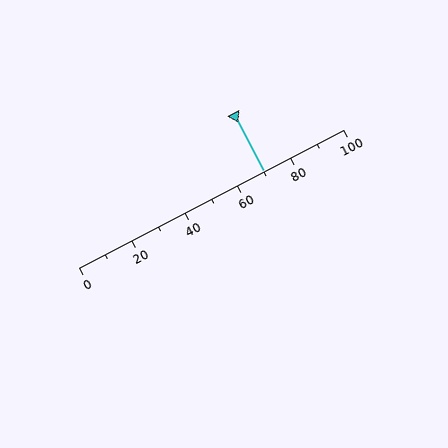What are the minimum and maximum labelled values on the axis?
The axis runs from 0 to 100.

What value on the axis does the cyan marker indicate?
The marker indicates approximately 70.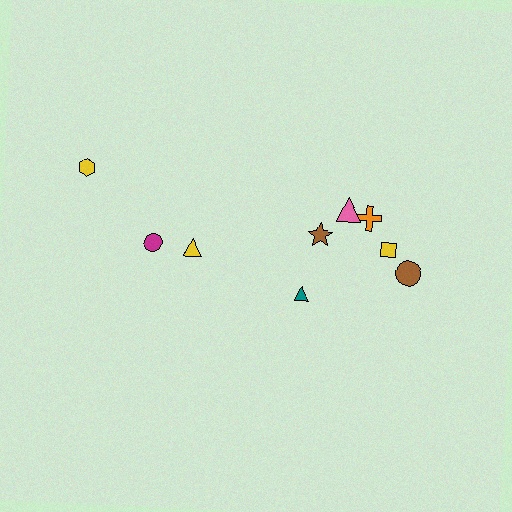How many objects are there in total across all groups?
There are 9 objects.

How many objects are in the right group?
There are 6 objects.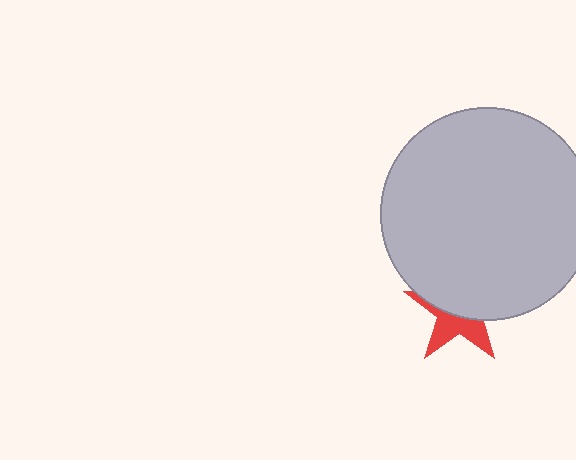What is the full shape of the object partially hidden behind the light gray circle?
The partially hidden object is a red star.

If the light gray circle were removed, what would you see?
You would see the complete red star.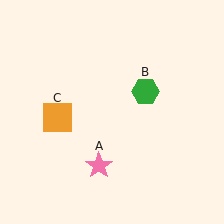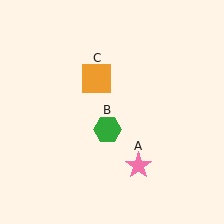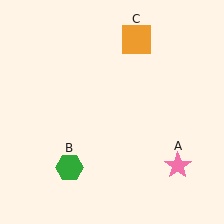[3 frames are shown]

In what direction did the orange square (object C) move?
The orange square (object C) moved up and to the right.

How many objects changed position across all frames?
3 objects changed position: pink star (object A), green hexagon (object B), orange square (object C).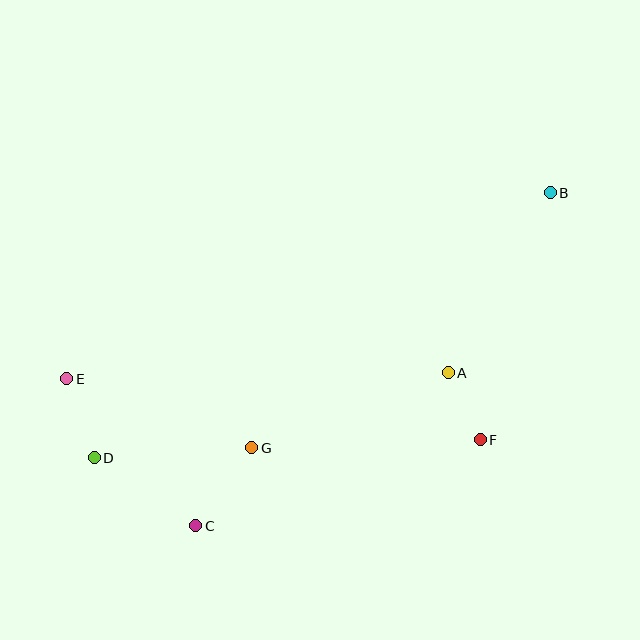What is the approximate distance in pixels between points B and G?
The distance between B and G is approximately 393 pixels.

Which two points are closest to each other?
Points A and F are closest to each other.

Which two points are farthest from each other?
Points B and D are farthest from each other.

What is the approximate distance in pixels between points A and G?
The distance between A and G is approximately 210 pixels.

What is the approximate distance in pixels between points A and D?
The distance between A and D is approximately 364 pixels.